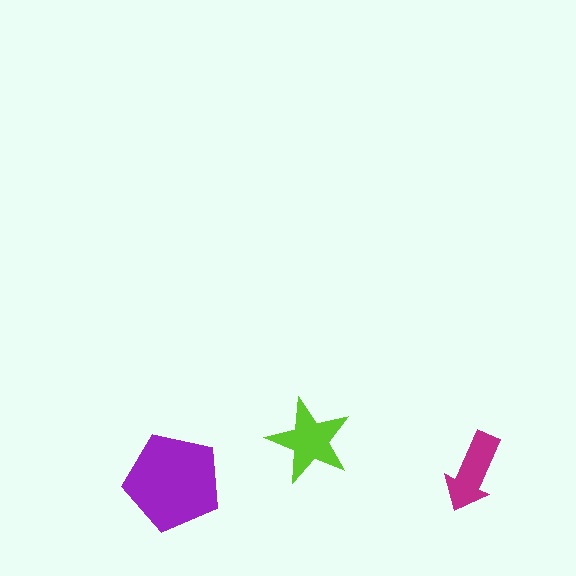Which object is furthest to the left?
The purple pentagon is leftmost.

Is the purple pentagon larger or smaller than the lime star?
Larger.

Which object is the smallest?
The magenta arrow.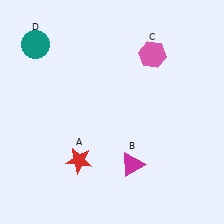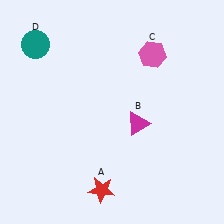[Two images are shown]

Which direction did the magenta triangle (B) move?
The magenta triangle (B) moved up.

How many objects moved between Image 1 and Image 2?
2 objects moved between the two images.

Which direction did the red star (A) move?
The red star (A) moved down.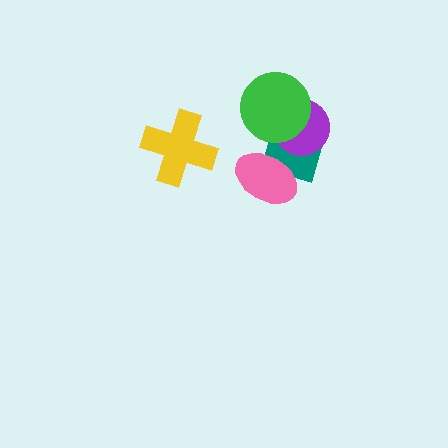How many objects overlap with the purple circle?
2 objects overlap with the purple circle.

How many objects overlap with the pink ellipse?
1 object overlaps with the pink ellipse.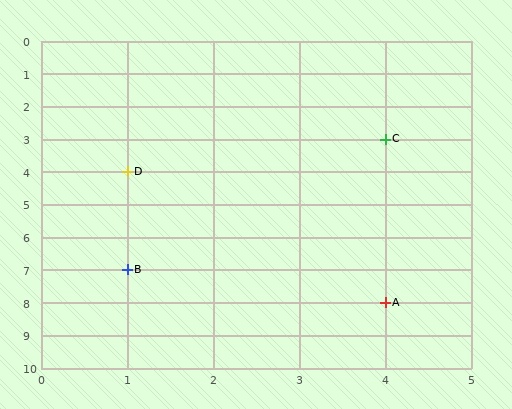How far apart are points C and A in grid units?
Points C and A are 5 rows apart.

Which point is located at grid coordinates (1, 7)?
Point B is at (1, 7).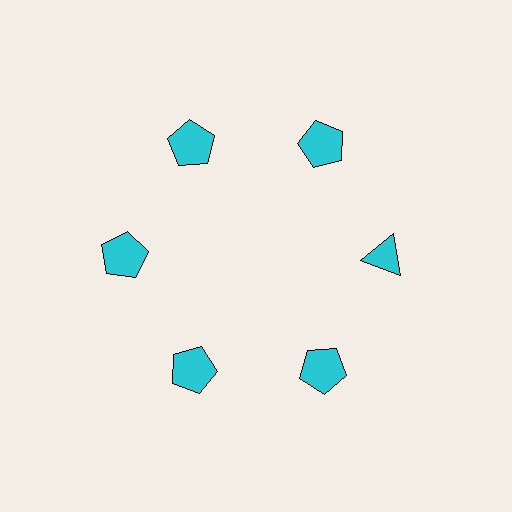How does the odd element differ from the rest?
It has a different shape: triangle instead of pentagon.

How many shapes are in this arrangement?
There are 6 shapes arranged in a ring pattern.